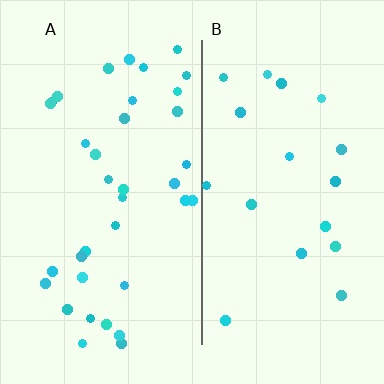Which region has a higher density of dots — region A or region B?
A (the left).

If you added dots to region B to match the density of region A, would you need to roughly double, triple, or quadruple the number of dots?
Approximately double.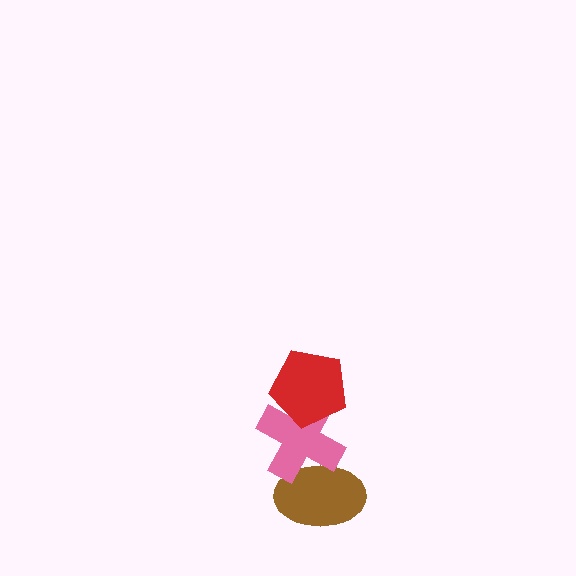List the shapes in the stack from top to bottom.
From top to bottom: the red pentagon, the pink cross, the brown ellipse.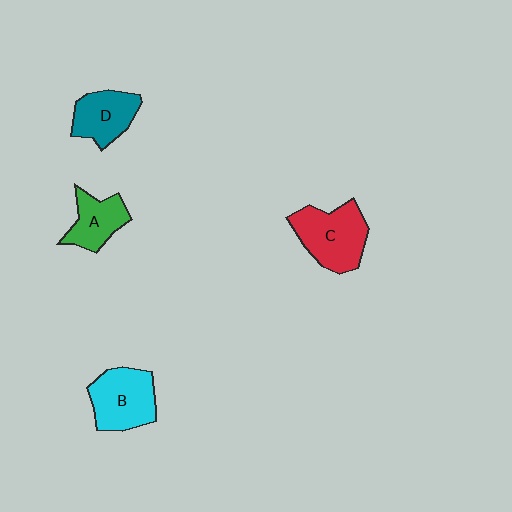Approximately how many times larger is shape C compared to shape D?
Approximately 1.4 times.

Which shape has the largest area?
Shape C (red).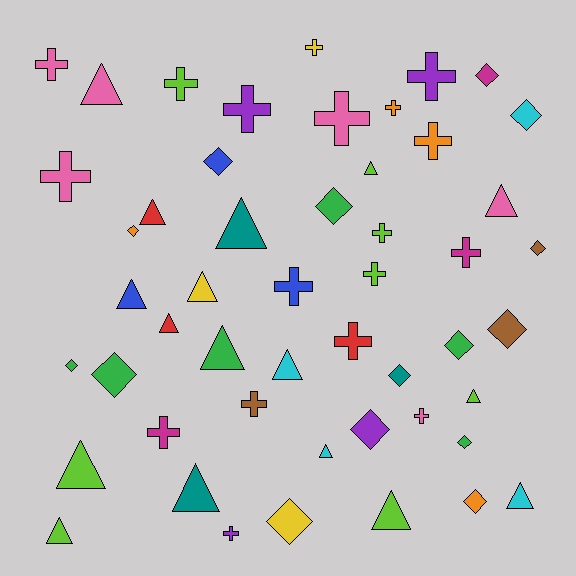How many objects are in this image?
There are 50 objects.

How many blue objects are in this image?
There are 3 blue objects.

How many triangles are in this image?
There are 17 triangles.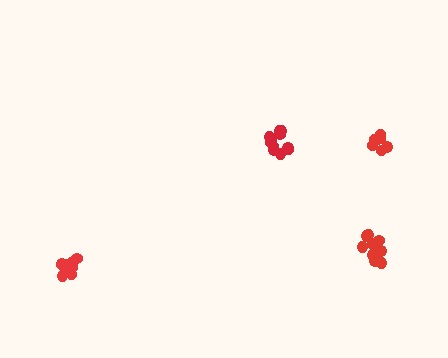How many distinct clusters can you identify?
There are 4 distinct clusters.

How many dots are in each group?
Group 1: 7 dots, Group 2: 9 dots, Group 3: 9 dots, Group 4: 11 dots (36 total).